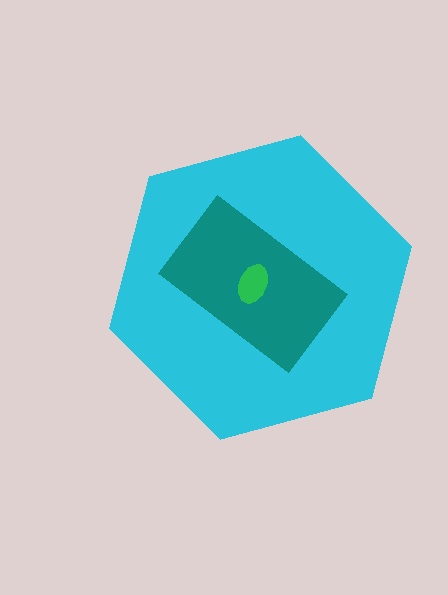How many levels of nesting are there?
3.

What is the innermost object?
The green ellipse.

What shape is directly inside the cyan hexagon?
The teal rectangle.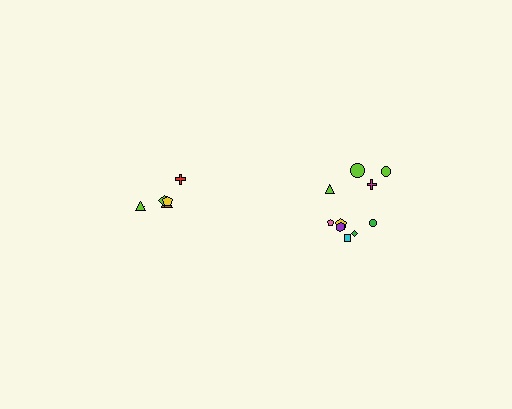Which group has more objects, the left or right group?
The right group.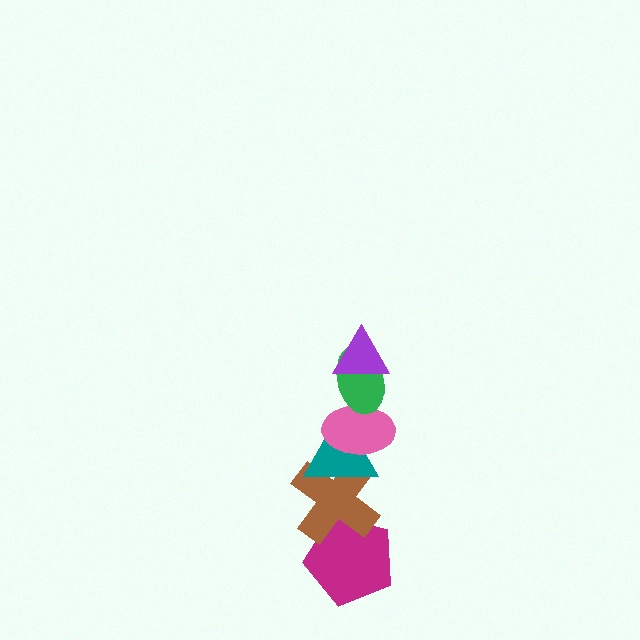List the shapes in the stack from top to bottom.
From top to bottom: the purple triangle, the green ellipse, the pink ellipse, the teal triangle, the brown cross, the magenta pentagon.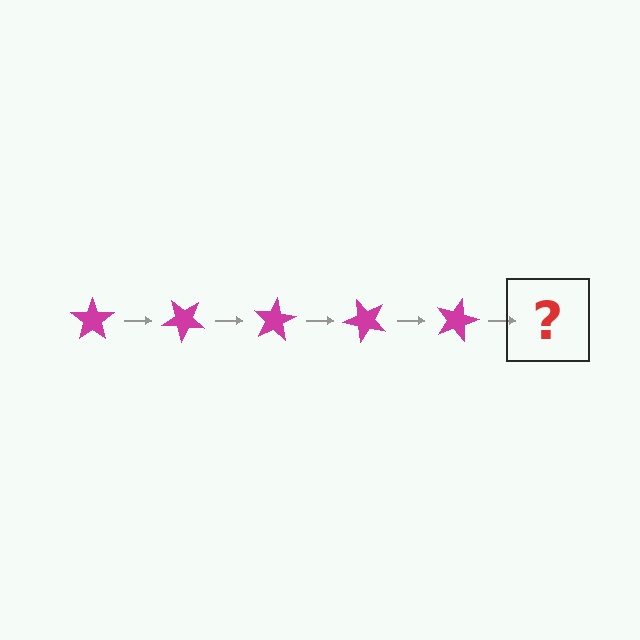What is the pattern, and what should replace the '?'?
The pattern is that the star rotates 40 degrees each step. The '?' should be a magenta star rotated 200 degrees.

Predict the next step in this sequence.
The next step is a magenta star rotated 200 degrees.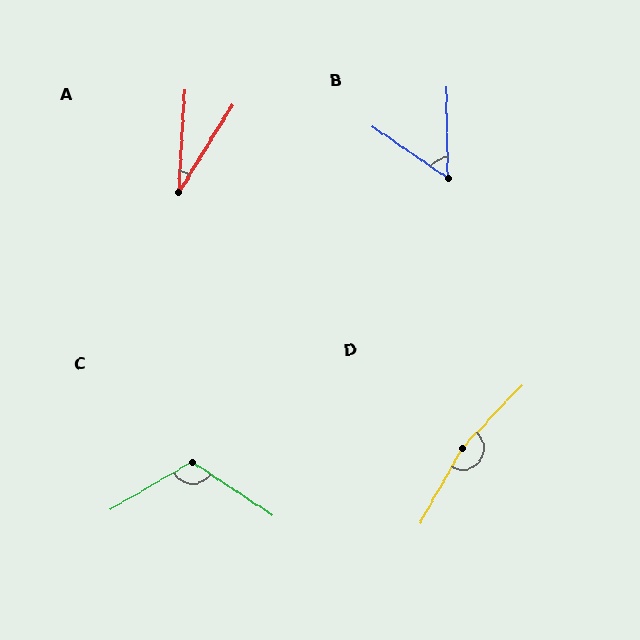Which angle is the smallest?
A, at approximately 28 degrees.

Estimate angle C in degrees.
Approximately 117 degrees.